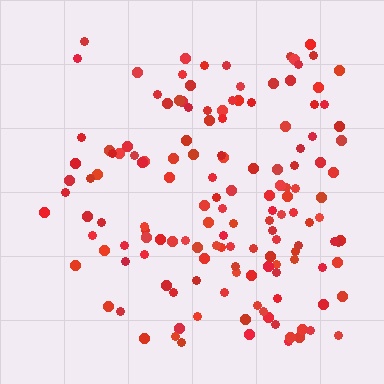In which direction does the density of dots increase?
From left to right, with the right side densest.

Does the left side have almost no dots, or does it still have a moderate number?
Still a moderate number, just noticeably fewer than the right.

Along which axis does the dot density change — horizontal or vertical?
Horizontal.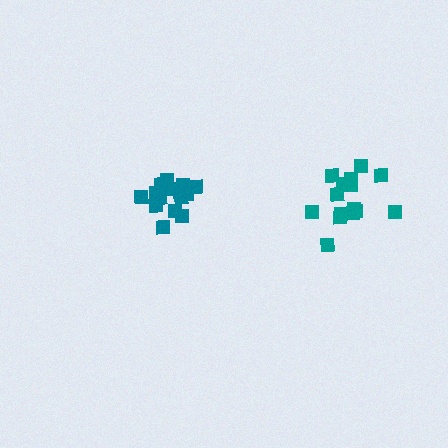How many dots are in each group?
Group 1: 20 dots, Group 2: 15 dots (35 total).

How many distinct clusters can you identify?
There are 2 distinct clusters.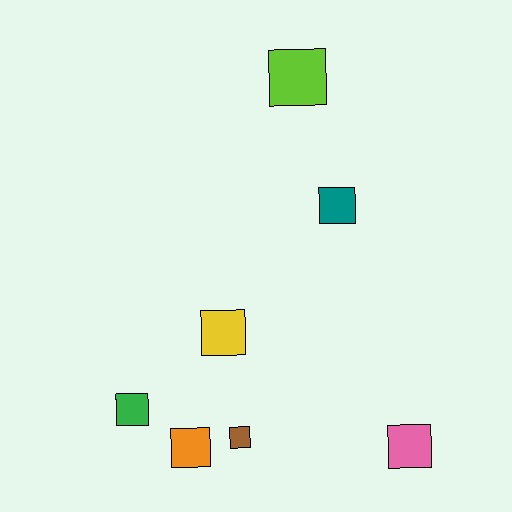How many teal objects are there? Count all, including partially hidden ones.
There is 1 teal object.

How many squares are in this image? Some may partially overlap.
There are 7 squares.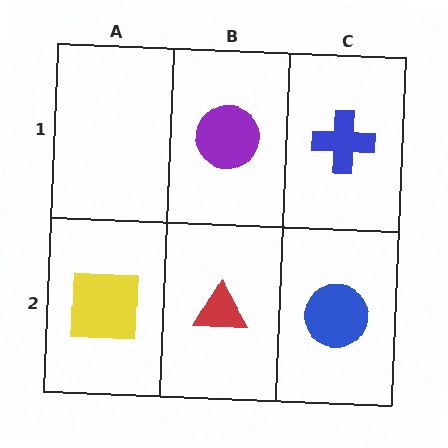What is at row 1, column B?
A purple circle.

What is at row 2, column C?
A blue circle.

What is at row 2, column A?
A yellow square.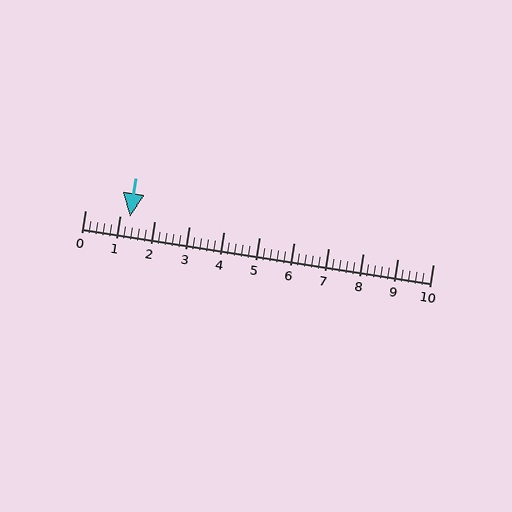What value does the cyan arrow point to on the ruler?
The cyan arrow points to approximately 1.3.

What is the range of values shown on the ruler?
The ruler shows values from 0 to 10.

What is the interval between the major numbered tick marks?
The major tick marks are spaced 1 units apart.